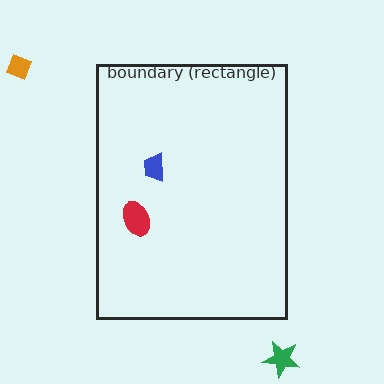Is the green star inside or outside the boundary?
Outside.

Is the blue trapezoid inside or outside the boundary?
Inside.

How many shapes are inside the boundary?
2 inside, 2 outside.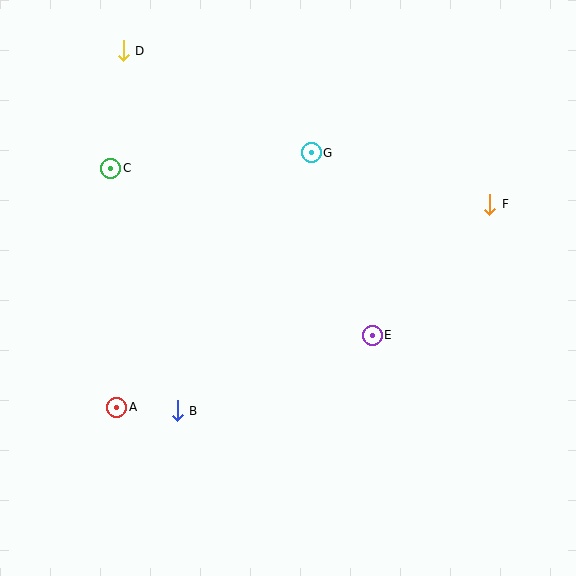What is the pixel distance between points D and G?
The distance between D and G is 213 pixels.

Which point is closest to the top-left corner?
Point D is closest to the top-left corner.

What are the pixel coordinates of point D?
Point D is at (123, 51).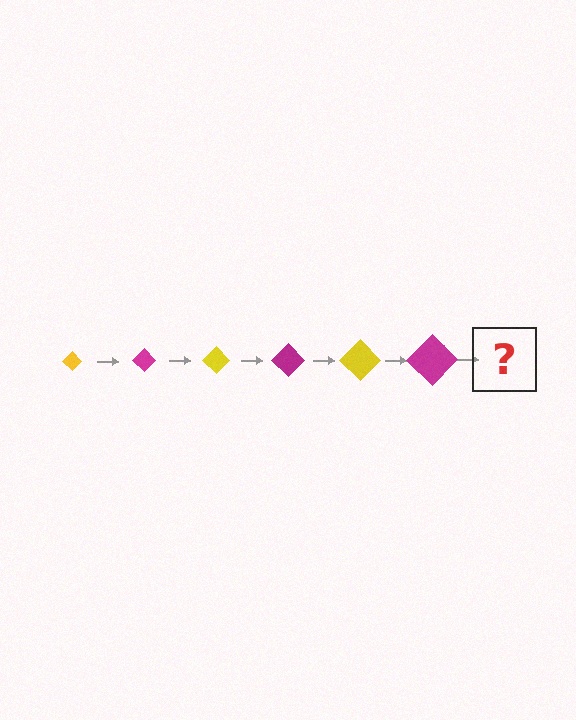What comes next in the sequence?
The next element should be a yellow diamond, larger than the previous one.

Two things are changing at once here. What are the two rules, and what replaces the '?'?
The two rules are that the diamond grows larger each step and the color cycles through yellow and magenta. The '?' should be a yellow diamond, larger than the previous one.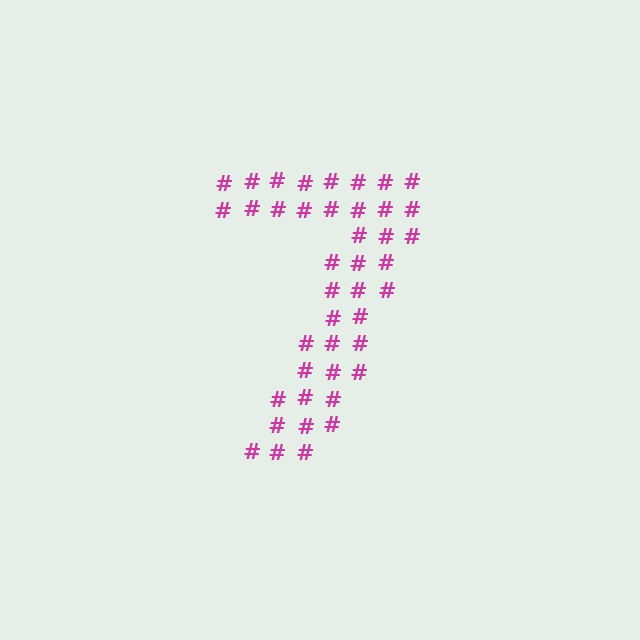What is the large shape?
The large shape is the digit 7.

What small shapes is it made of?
It is made of small hash symbols.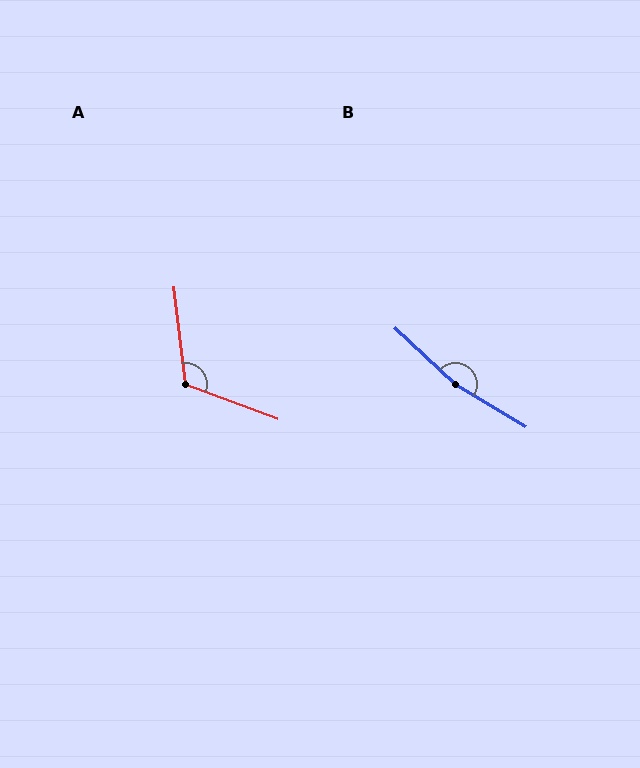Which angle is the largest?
B, at approximately 168 degrees.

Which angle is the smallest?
A, at approximately 117 degrees.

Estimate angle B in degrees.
Approximately 168 degrees.